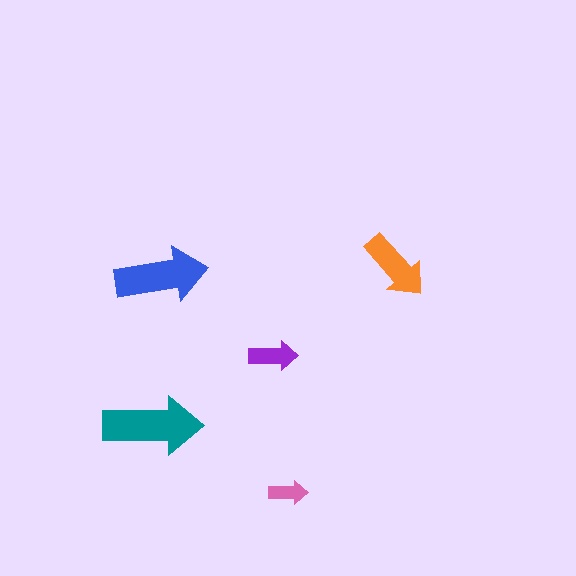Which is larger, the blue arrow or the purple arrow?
The blue one.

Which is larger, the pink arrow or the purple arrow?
The purple one.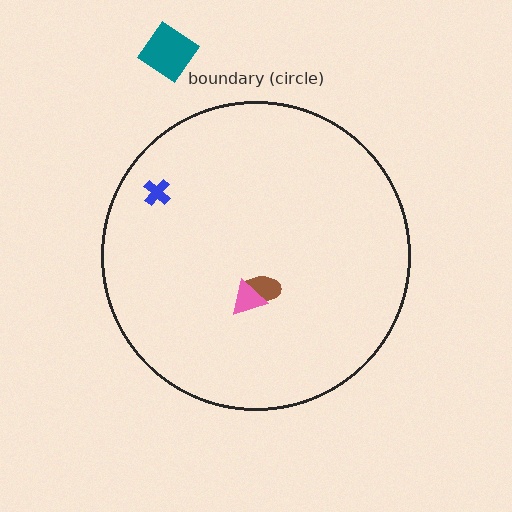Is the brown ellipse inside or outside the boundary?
Inside.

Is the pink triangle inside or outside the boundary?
Inside.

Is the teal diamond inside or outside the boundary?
Outside.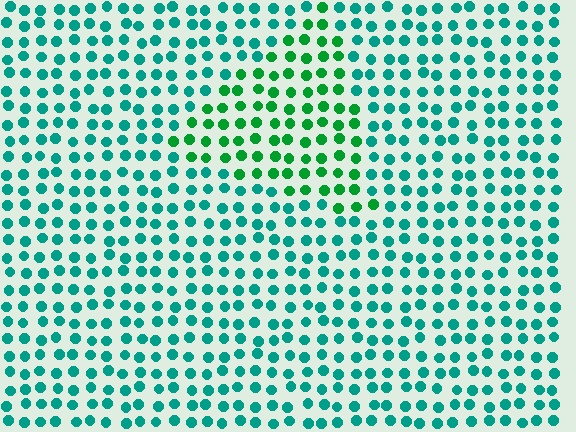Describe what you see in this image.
The image is filled with small teal elements in a uniform arrangement. A triangle-shaped region is visible where the elements are tinted to a slightly different hue, forming a subtle color boundary.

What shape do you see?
I see a triangle.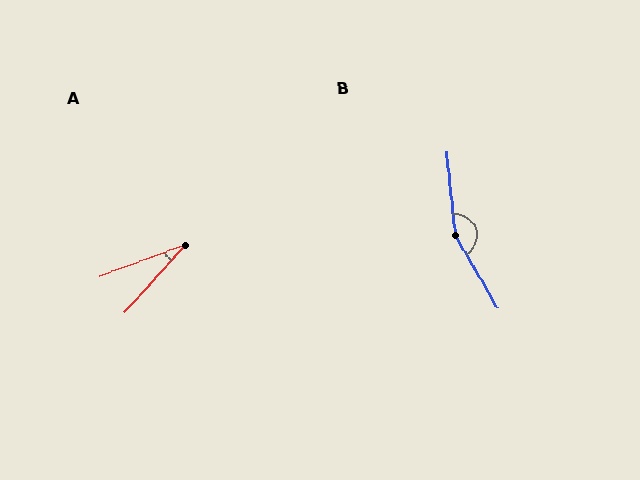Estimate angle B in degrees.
Approximately 156 degrees.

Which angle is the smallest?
A, at approximately 28 degrees.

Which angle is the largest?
B, at approximately 156 degrees.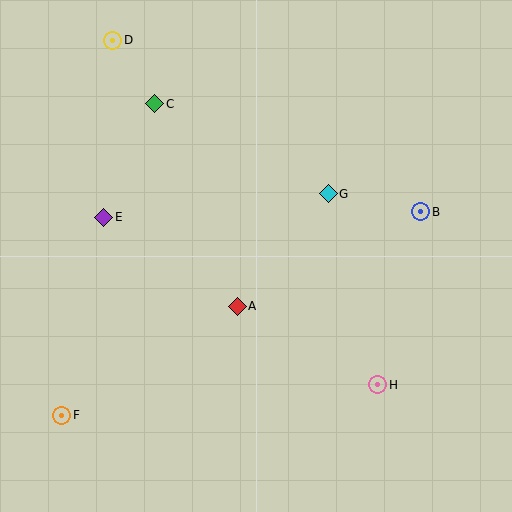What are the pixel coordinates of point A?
Point A is at (237, 306).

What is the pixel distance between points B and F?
The distance between B and F is 413 pixels.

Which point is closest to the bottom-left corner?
Point F is closest to the bottom-left corner.